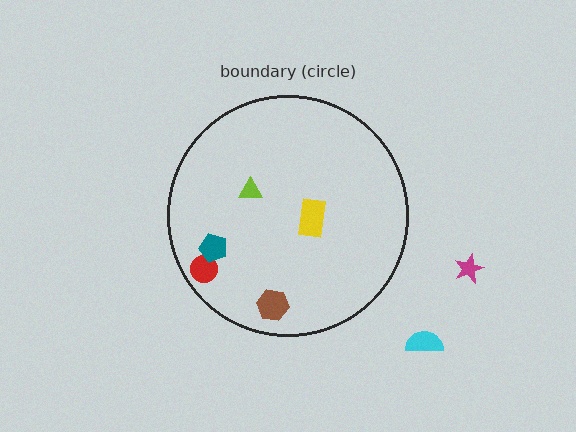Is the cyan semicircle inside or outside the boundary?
Outside.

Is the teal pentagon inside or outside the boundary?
Inside.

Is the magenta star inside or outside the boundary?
Outside.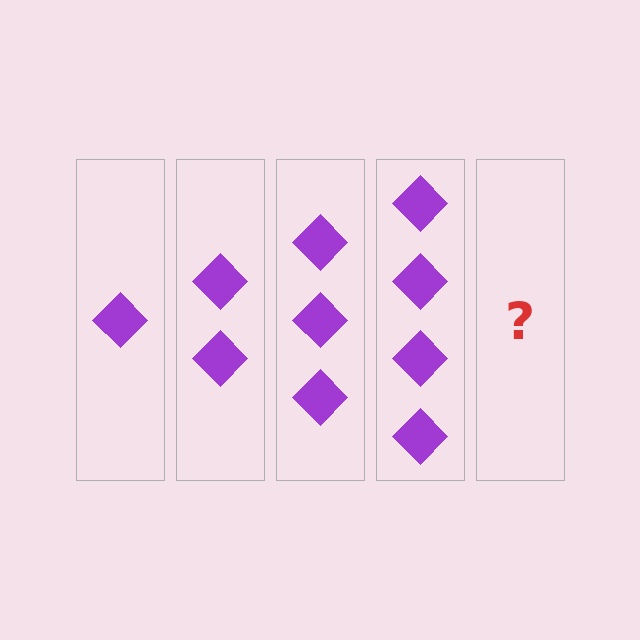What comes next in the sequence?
The next element should be 5 diamonds.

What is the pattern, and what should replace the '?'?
The pattern is that each step adds one more diamond. The '?' should be 5 diamonds.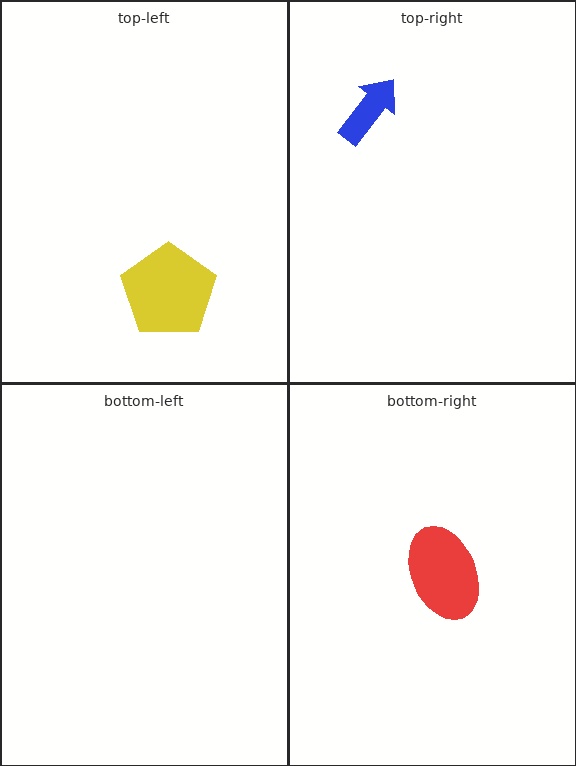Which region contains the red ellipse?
The bottom-right region.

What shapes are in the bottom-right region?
The red ellipse.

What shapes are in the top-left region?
The yellow pentagon.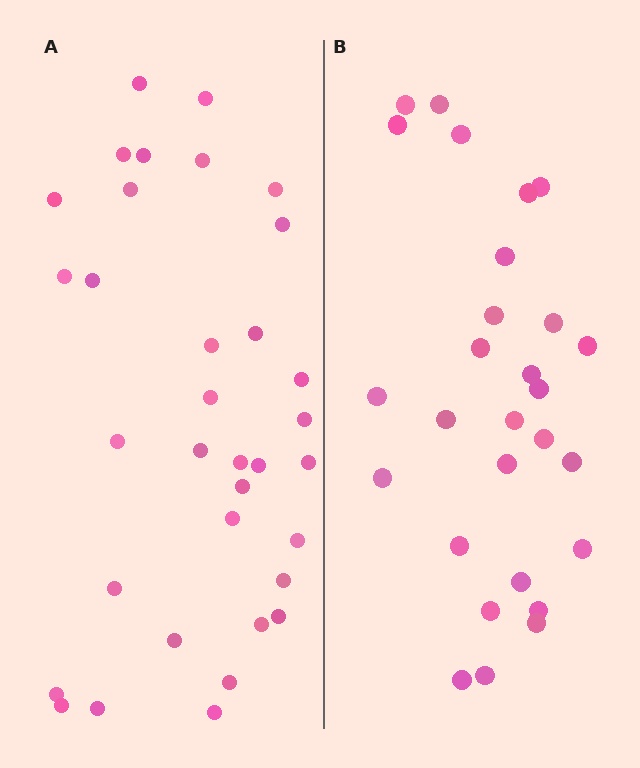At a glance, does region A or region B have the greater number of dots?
Region A (the left region) has more dots.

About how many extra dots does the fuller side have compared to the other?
Region A has about 6 more dots than region B.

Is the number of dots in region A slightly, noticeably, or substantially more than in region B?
Region A has only slightly more — the two regions are fairly close. The ratio is roughly 1.2 to 1.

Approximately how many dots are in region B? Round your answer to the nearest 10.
About 30 dots. (The exact count is 28, which rounds to 30.)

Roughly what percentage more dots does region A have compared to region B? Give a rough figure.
About 20% more.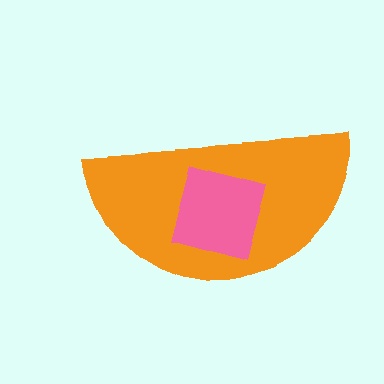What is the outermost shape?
The orange semicircle.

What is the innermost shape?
The pink diamond.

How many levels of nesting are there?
2.